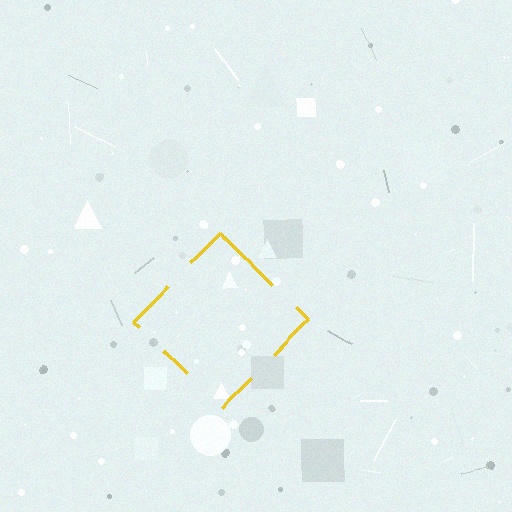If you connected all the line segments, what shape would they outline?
They would outline a diamond.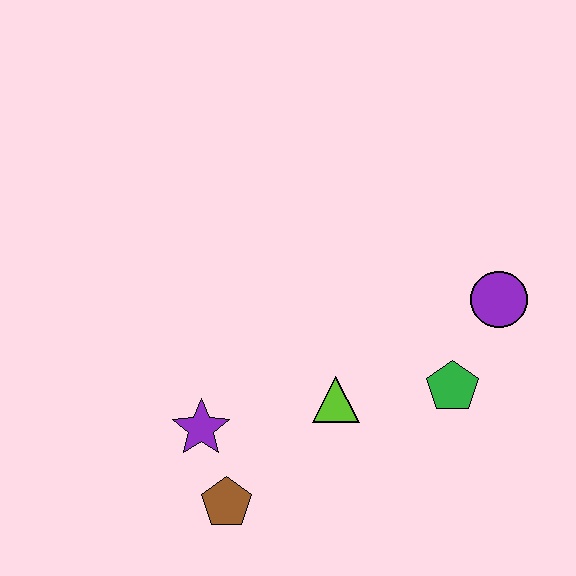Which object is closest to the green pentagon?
The purple circle is closest to the green pentagon.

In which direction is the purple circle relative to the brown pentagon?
The purple circle is to the right of the brown pentagon.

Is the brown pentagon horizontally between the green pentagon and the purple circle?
No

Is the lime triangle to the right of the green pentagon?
No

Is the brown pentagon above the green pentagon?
No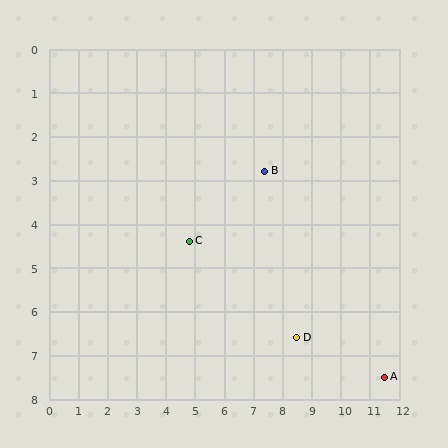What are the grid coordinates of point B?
Point B is at approximately (7.4, 2.8).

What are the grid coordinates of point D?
Point D is at approximately (8.5, 6.6).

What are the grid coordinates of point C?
Point C is at approximately (4.8, 4.4).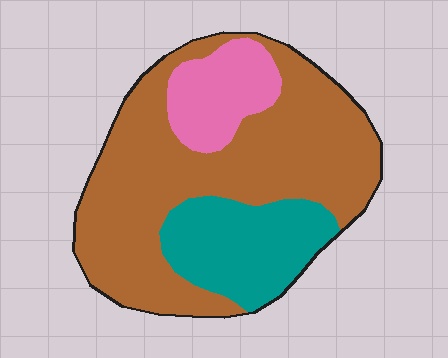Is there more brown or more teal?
Brown.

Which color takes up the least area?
Pink, at roughly 15%.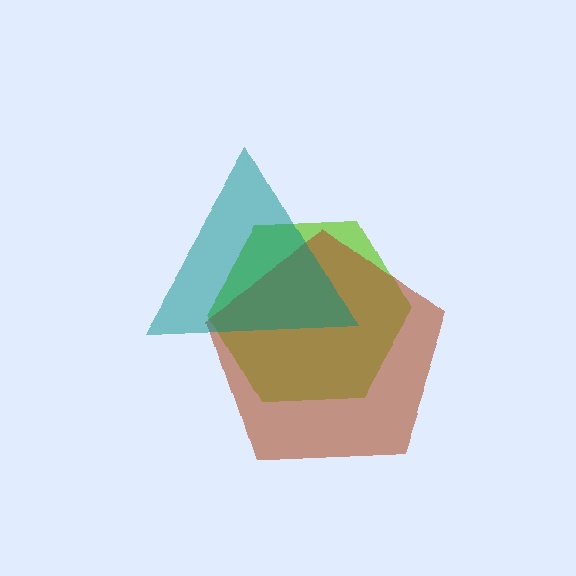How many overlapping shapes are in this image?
There are 3 overlapping shapes in the image.